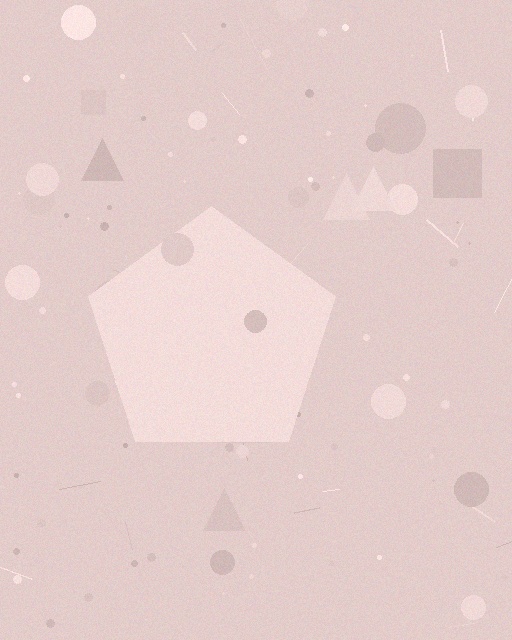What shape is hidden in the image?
A pentagon is hidden in the image.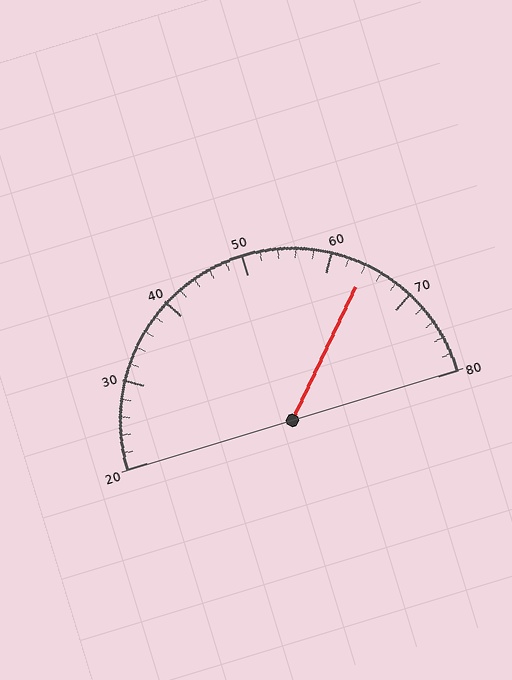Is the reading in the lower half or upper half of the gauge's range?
The reading is in the upper half of the range (20 to 80).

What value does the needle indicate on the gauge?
The needle indicates approximately 64.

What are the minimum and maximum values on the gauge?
The gauge ranges from 20 to 80.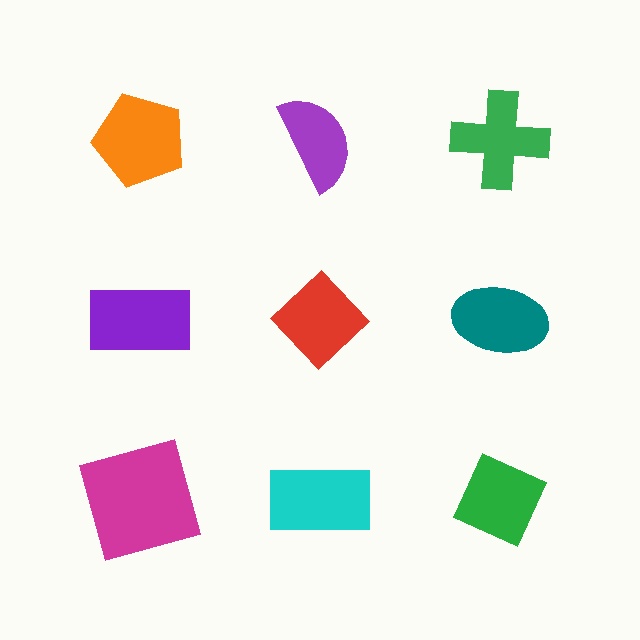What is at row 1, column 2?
A purple semicircle.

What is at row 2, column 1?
A purple rectangle.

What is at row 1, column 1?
An orange pentagon.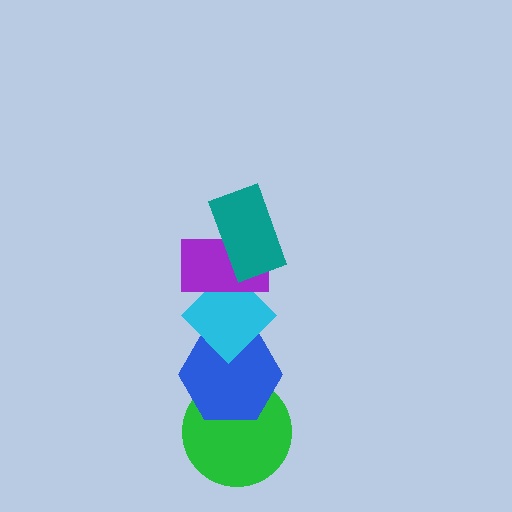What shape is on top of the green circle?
The blue hexagon is on top of the green circle.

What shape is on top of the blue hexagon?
The cyan diamond is on top of the blue hexagon.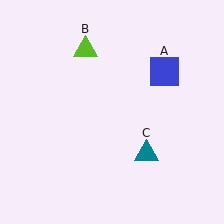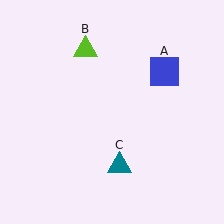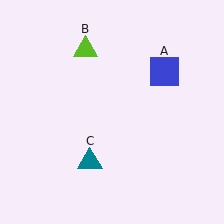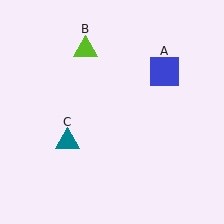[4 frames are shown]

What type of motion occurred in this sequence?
The teal triangle (object C) rotated clockwise around the center of the scene.